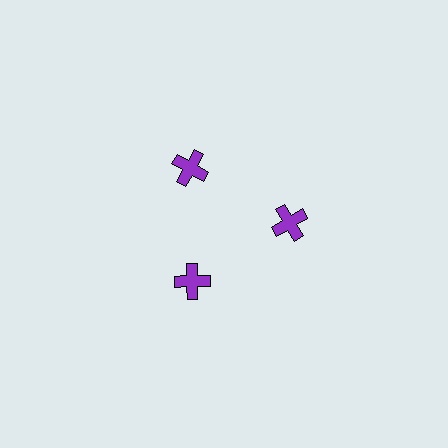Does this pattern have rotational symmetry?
Yes, this pattern has 3-fold rotational symmetry. It looks the same after rotating 120 degrees around the center.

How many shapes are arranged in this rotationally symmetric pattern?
There are 3 shapes, arranged in 3 groups of 1.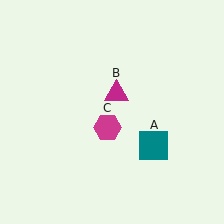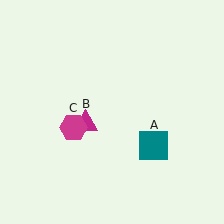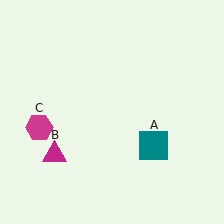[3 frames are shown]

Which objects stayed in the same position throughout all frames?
Teal square (object A) remained stationary.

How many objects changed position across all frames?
2 objects changed position: magenta triangle (object B), magenta hexagon (object C).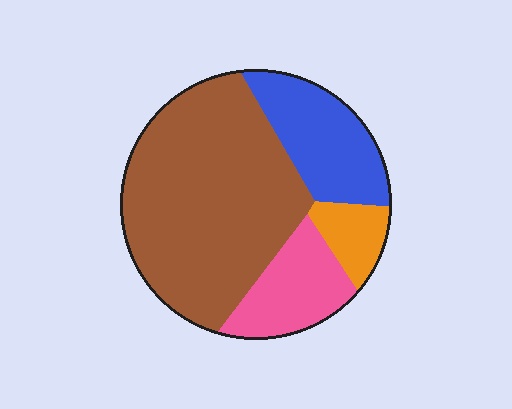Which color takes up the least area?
Orange, at roughly 10%.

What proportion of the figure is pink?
Pink covers 15% of the figure.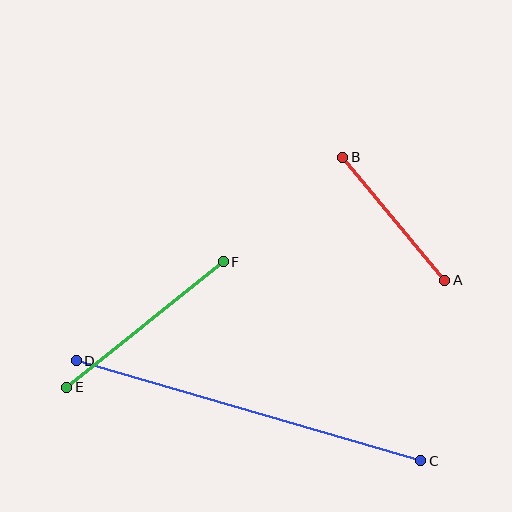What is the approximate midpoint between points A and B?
The midpoint is at approximately (394, 219) pixels.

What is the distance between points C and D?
The distance is approximately 359 pixels.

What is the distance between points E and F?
The distance is approximately 201 pixels.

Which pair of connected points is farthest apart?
Points C and D are farthest apart.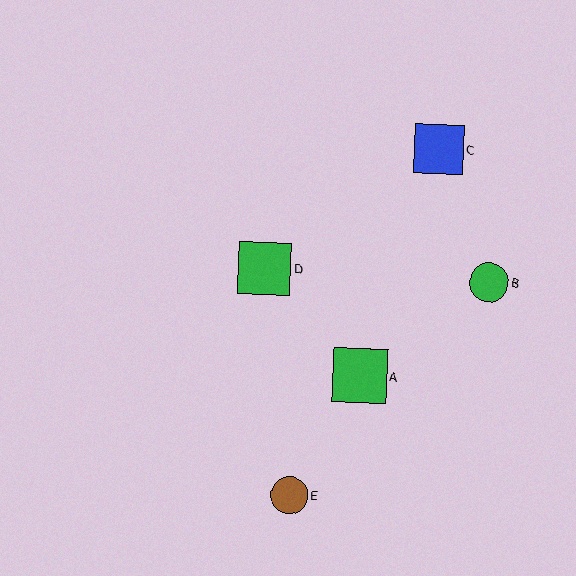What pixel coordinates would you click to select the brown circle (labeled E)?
Click at (289, 495) to select the brown circle E.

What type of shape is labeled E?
Shape E is a brown circle.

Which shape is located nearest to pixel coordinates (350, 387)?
The green square (labeled A) at (360, 376) is nearest to that location.